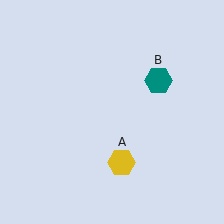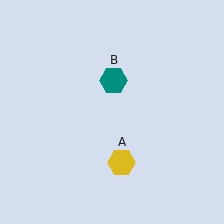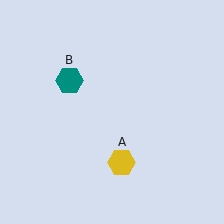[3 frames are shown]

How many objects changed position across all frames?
1 object changed position: teal hexagon (object B).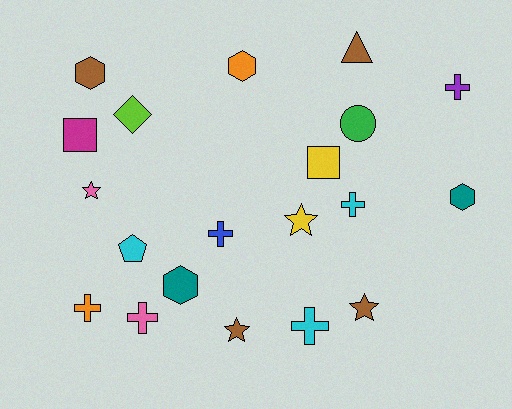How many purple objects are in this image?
There is 1 purple object.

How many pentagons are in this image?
There is 1 pentagon.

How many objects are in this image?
There are 20 objects.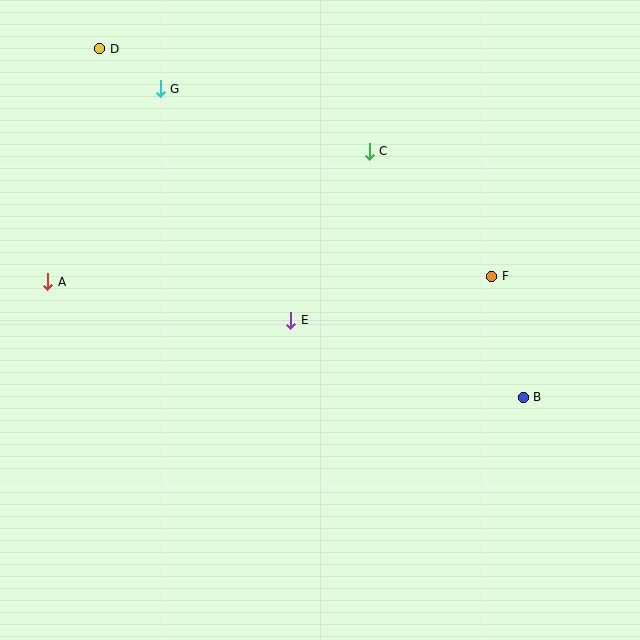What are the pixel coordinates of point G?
Point G is at (160, 89).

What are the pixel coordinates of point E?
Point E is at (291, 320).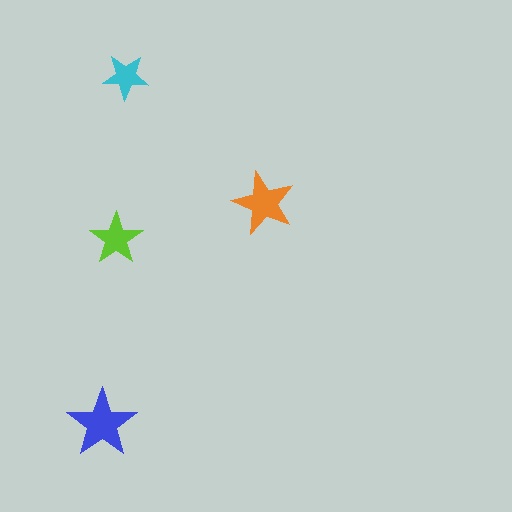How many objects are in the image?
There are 4 objects in the image.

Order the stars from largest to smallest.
the blue one, the orange one, the lime one, the cyan one.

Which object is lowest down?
The blue star is bottommost.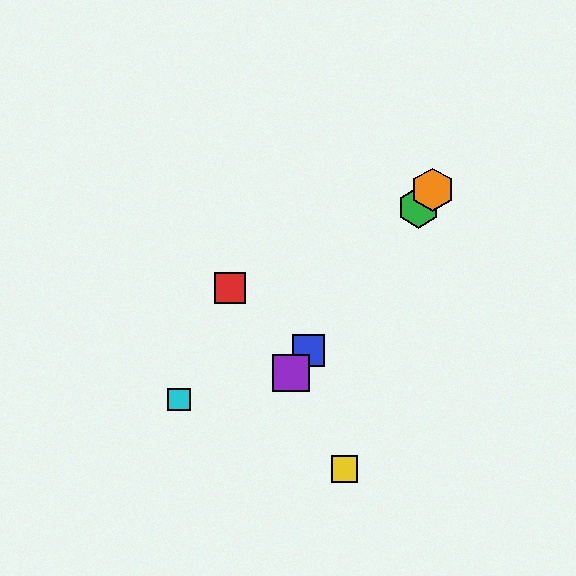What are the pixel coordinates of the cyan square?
The cyan square is at (179, 399).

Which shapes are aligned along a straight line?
The blue square, the green hexagon, the purple square, the orange hexagon are aligned along a straight line.